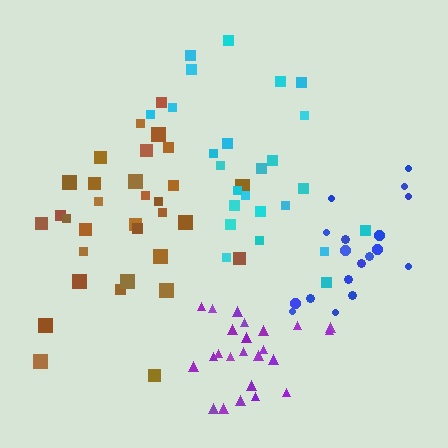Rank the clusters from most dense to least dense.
purple, brown, blue, cyan.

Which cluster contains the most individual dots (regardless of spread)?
Brown (32).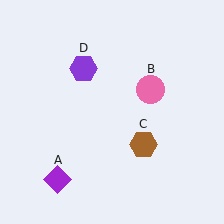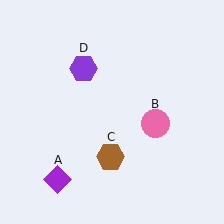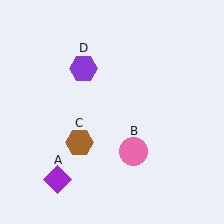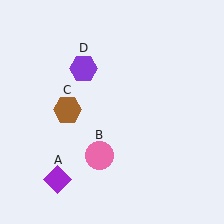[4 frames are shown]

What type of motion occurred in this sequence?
The pink circle (object B), brown hexagon (object C) rotated clockwise around the center of the scene.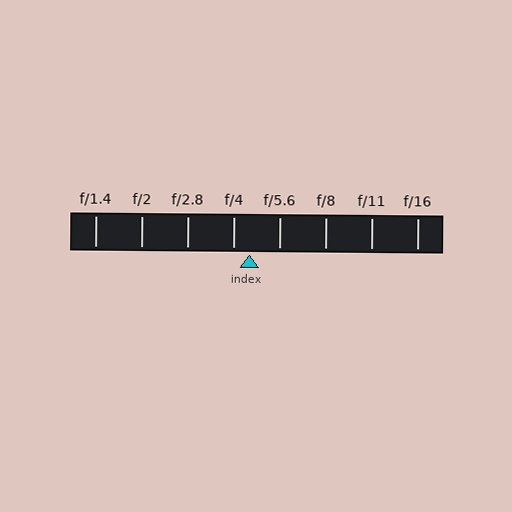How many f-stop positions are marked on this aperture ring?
There are 8 f-stop positions marked.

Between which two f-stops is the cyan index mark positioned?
The index mark is between f/4 and f/5.6.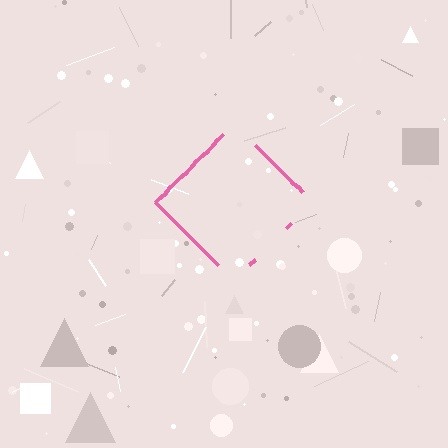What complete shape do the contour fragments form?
The contour fragments form a diamond.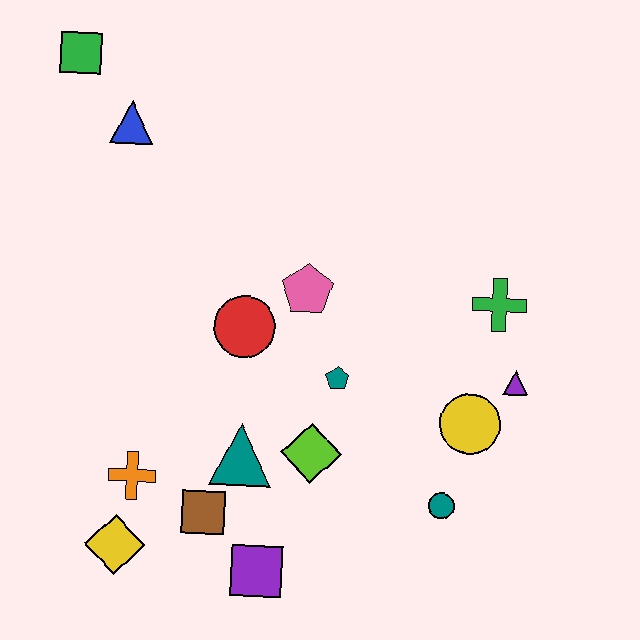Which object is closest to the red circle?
The pink pentagon is closest to the red circle.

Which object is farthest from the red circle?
The green square is farthest from the red circle.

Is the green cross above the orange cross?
Yes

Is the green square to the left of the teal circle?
Yes